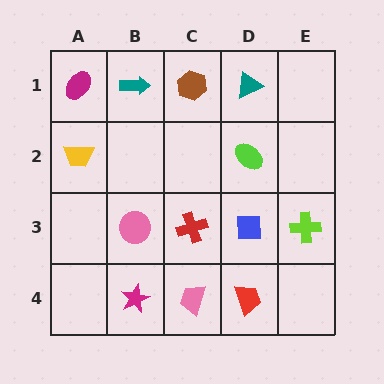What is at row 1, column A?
A magenta ellipse.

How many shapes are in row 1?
4 shapes.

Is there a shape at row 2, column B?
No, that cell is empty.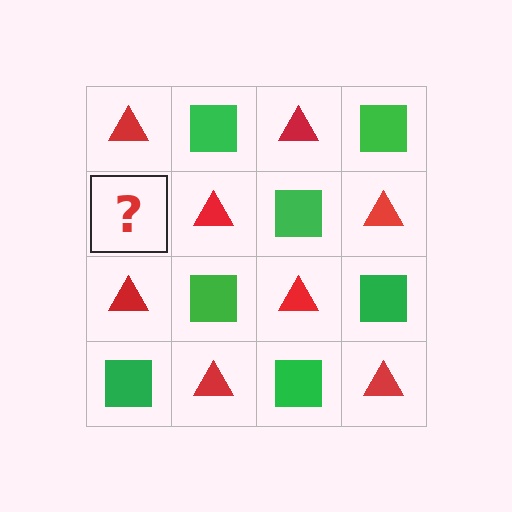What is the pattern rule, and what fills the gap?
The rule is that it alternates red triangle and green square in a checkerboard pattern. The gap should be filled with a green square.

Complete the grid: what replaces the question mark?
The question mark should be replaced with a green square.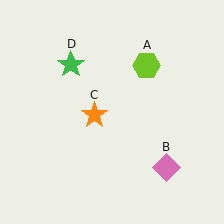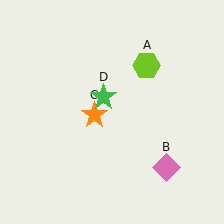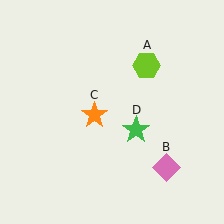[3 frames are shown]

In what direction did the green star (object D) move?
The green star (object D) moved down and to the right.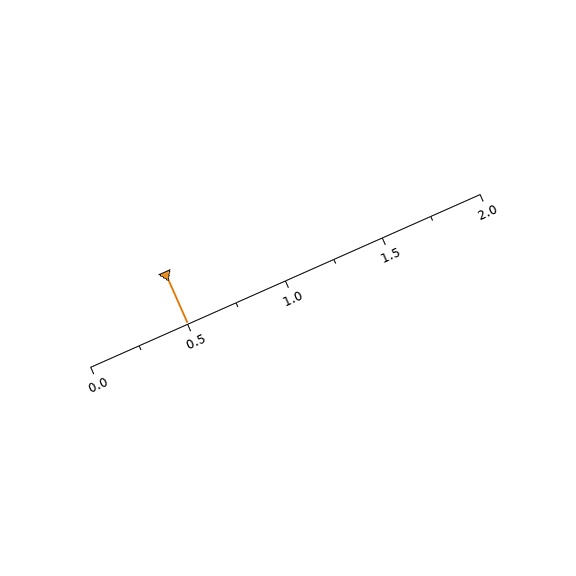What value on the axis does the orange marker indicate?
The marker indicates approximately 0.5.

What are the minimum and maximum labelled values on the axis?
The axis runs from 0.0 to 2.0.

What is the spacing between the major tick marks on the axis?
The major ticks are spaced 0.5 apart.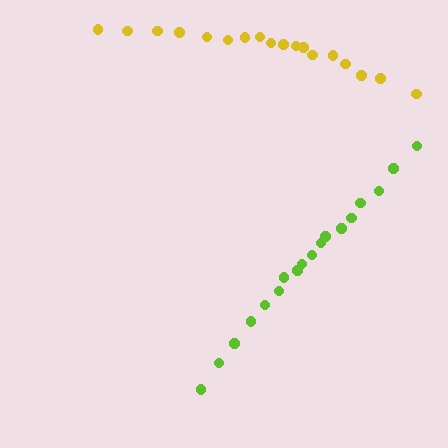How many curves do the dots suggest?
There are 2 distinct paths.